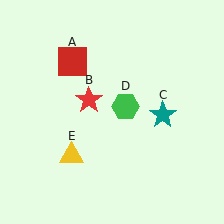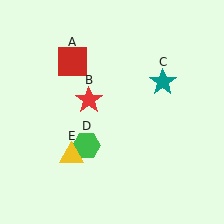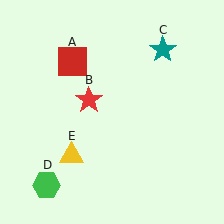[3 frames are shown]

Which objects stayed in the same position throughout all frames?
Red square (object A) and red star (object B) and yellow triangle (object E) remained stationary.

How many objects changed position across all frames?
2 objects changed position: teal star (object C), green hexagon (object D).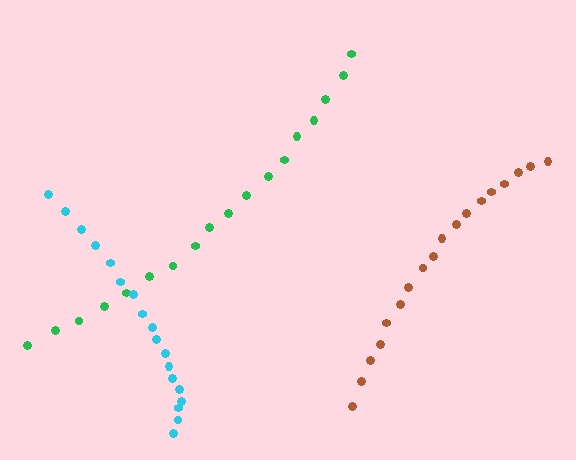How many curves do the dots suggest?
There are 3 distinct paths.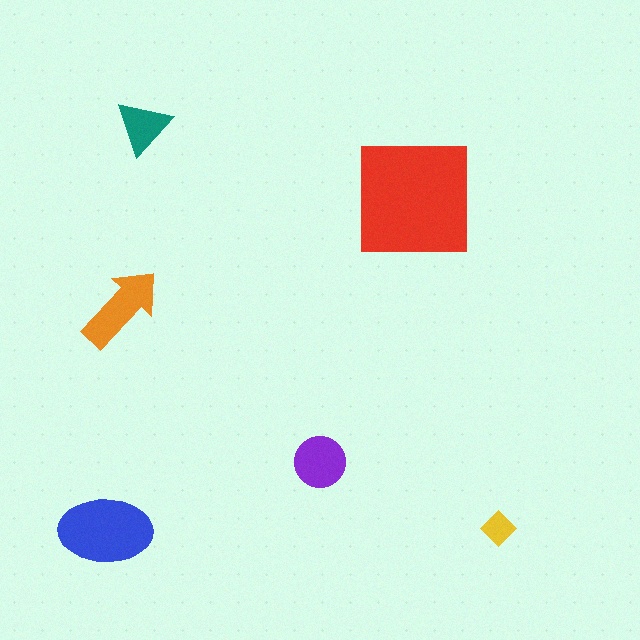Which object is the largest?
The red square.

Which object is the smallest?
The yellow diamond.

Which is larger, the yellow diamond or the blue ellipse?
The blue ellipse.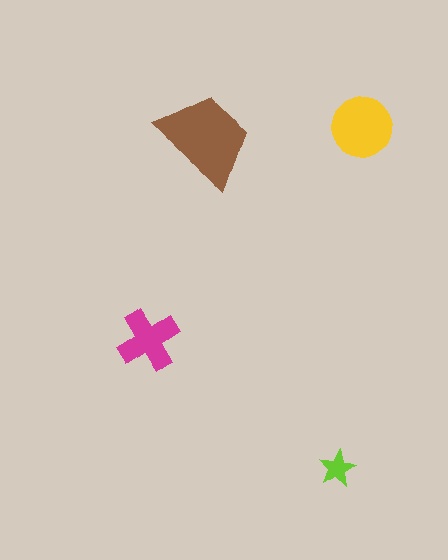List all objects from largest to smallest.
The brown trapezoid, the yellow circle, the magenta cross, the lime star.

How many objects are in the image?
There are 4 objects in the image.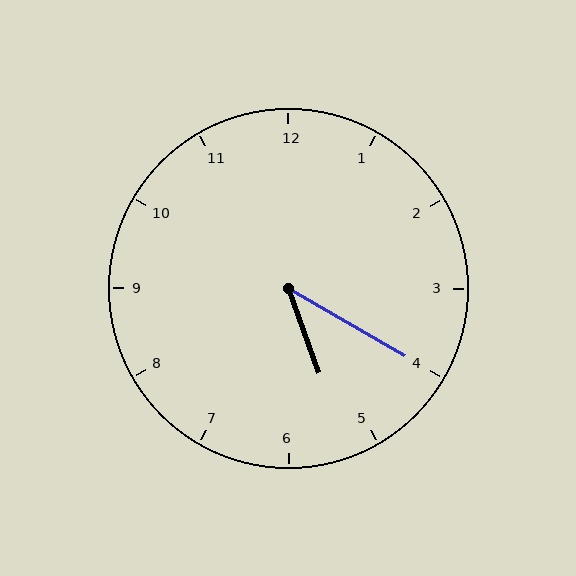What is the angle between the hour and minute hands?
Approximately 40 degrees.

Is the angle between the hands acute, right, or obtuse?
It is acute.